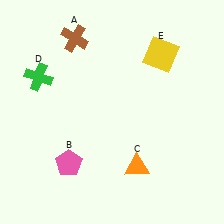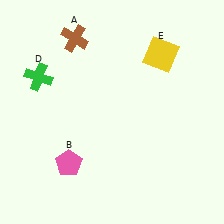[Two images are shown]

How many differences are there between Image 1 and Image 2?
There is 1 difference between the two images.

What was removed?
The orange triangle (C) was removed in Image 2.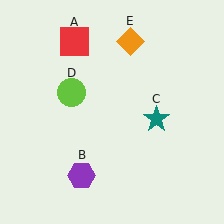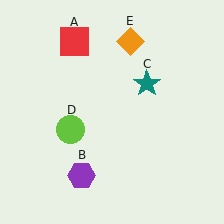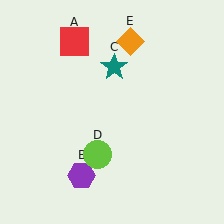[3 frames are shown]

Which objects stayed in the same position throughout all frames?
Red square (object A) and purple hexagon (object B) and orange diamond (object E) remained stationary.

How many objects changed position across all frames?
2 objects changed position: teal star (object C), lime circle (object D).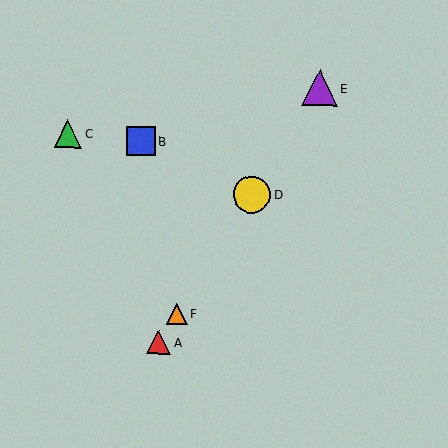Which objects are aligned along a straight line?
Objects A, D, E, F are aligned along a straight line.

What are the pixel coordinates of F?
Object F is at (177, 314).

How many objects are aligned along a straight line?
4 objects (A, D, E, F) are aligned along a straight line.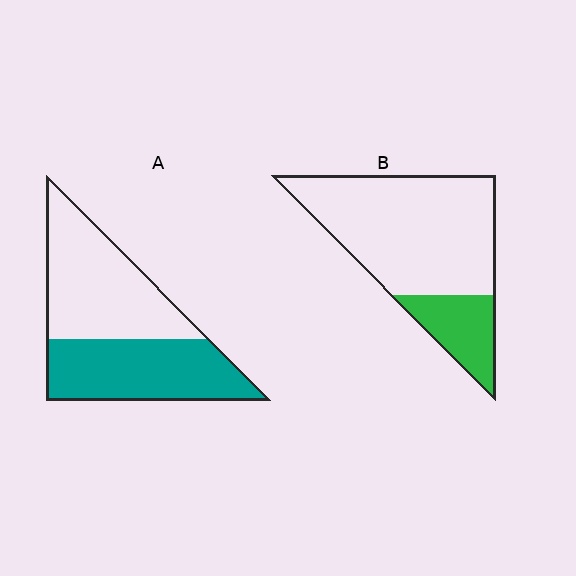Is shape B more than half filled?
No.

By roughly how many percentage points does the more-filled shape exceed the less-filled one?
By roughly 25 percentage points (A over B).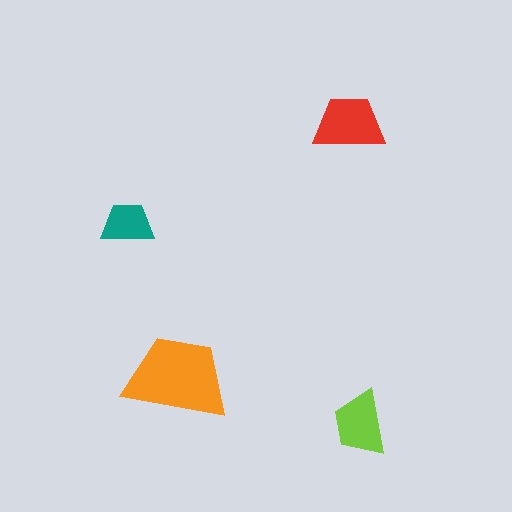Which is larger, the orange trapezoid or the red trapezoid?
The orange one.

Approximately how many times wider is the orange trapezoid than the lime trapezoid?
About 1.5 times wider.